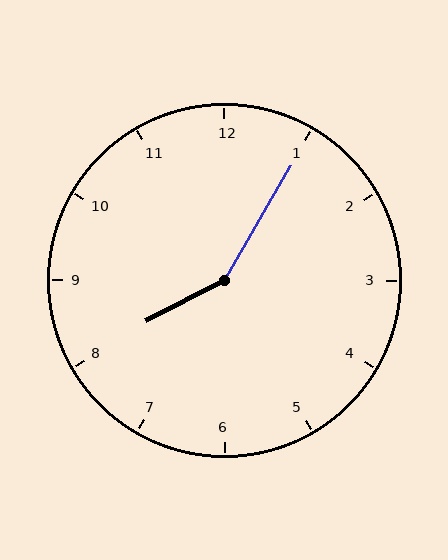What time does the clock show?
8:05.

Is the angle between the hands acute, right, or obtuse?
It is obtuse.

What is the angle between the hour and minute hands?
Approximately 148 degrees.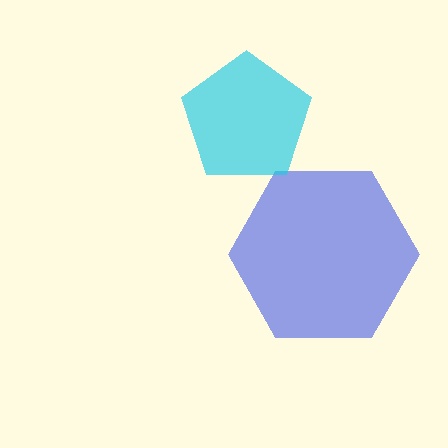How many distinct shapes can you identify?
There are 2 distinct shapes: a blue hexagon, a cyan pentagon.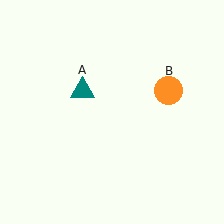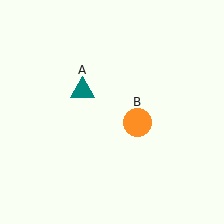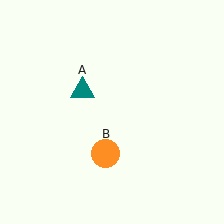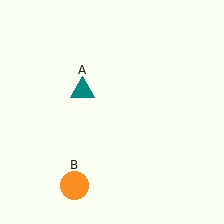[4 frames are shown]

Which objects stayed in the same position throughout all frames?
Teal triangle (object A) remained stationary.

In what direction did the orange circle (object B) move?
The orange circle (object B) moved down and to the left.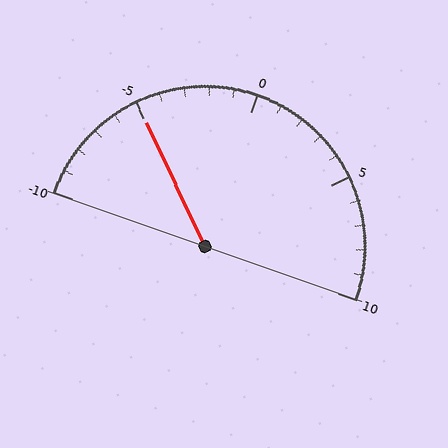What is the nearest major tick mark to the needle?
The nearest major tick mark is -5.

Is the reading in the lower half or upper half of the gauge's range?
The reading is in the lower half of the range (-10 to 10).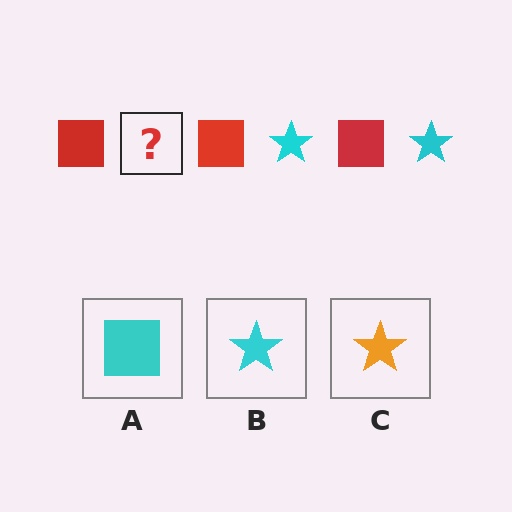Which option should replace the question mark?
Option B.